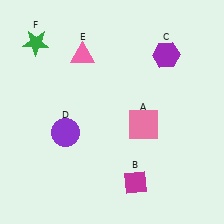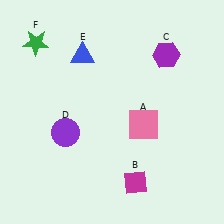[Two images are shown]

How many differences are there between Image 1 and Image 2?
There is 1 difference between the two images.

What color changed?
The triangle (E) changed from pink in Image 1 to blue in Image 2.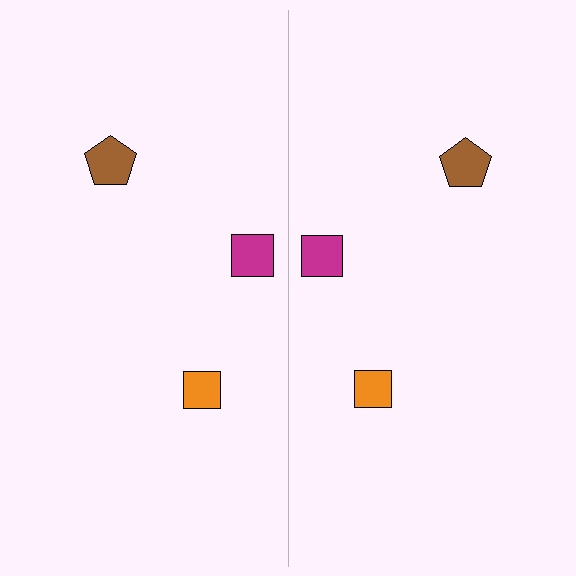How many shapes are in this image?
There are 6 shapes in this image.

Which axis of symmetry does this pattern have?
The pattern has a vertical axis of symmetry running through the center of the image.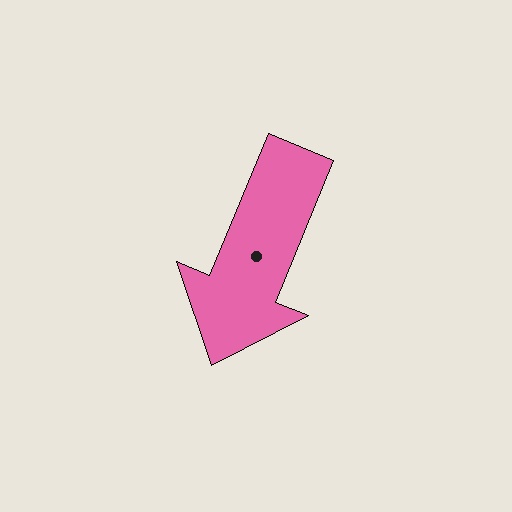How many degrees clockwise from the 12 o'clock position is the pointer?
Approximately 202 degrees.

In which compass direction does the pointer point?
South.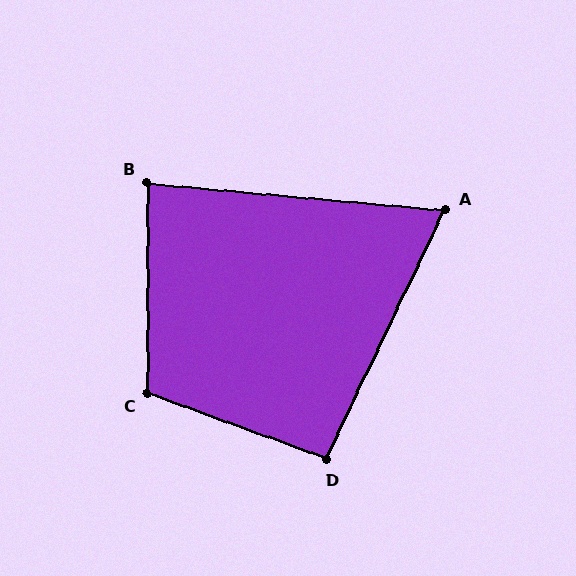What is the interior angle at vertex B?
Approximately 85 degrees (acute).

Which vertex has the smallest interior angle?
A, at approximately 70 degrees.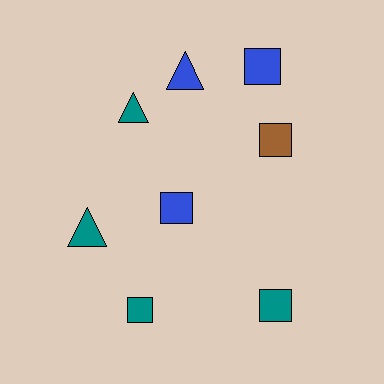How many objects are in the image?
There are 8 objects.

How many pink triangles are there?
There are no pink triangles.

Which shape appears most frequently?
Square, with 5 objects.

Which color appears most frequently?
Teal, with 4 objects.